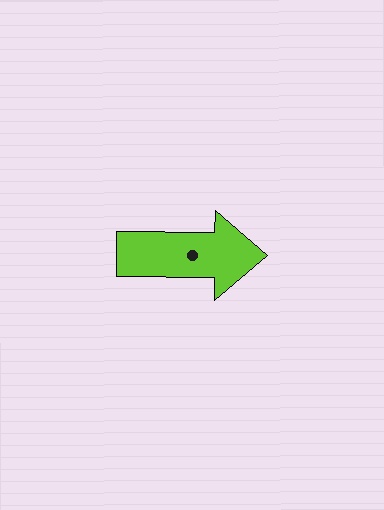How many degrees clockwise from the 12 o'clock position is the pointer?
Approximately 91 degrees.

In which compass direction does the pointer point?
East.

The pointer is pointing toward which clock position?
Roughly 3 o'clock.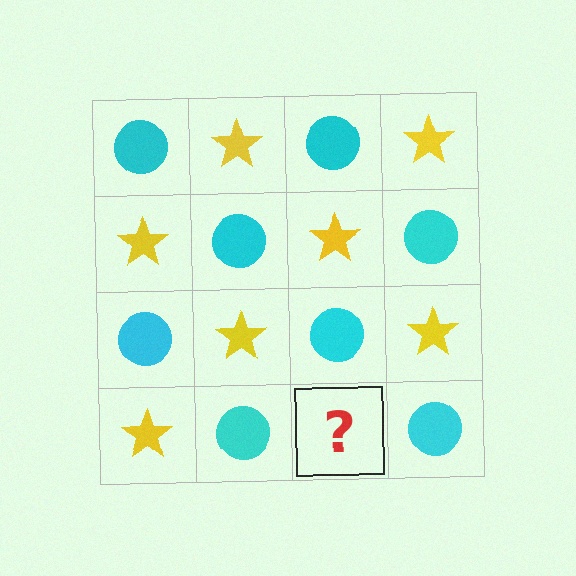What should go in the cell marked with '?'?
The missing cell should contain a yellow star.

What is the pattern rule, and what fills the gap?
The rule is that it alternates cyan circle and yellow star in a checkerboard pattern. The gap should be filled with a yellow star.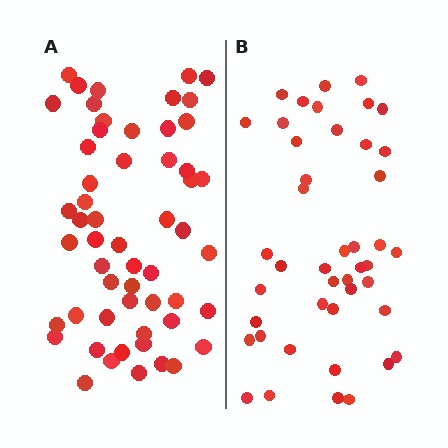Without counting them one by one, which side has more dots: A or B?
Region A (the left region) has more dots.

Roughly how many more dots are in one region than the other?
Region A has roughly 12 or so more dots than region B.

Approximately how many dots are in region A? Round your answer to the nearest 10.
About 60 dots. (The exact count is 55, which rounds to 60.)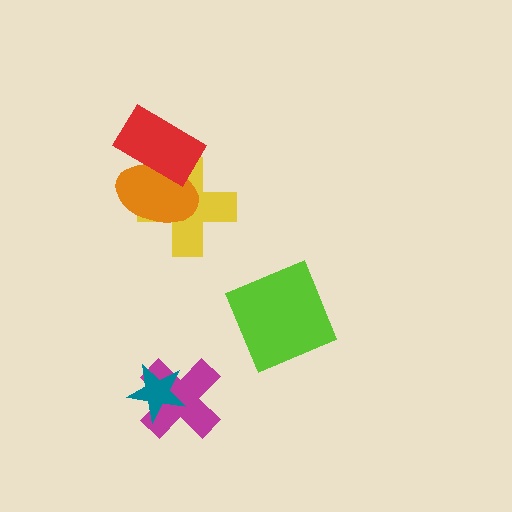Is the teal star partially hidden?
No, no other shape covers it.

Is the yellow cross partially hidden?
Yes, it is partially covered by another shape.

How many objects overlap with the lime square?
0 objects overlap with the lime square.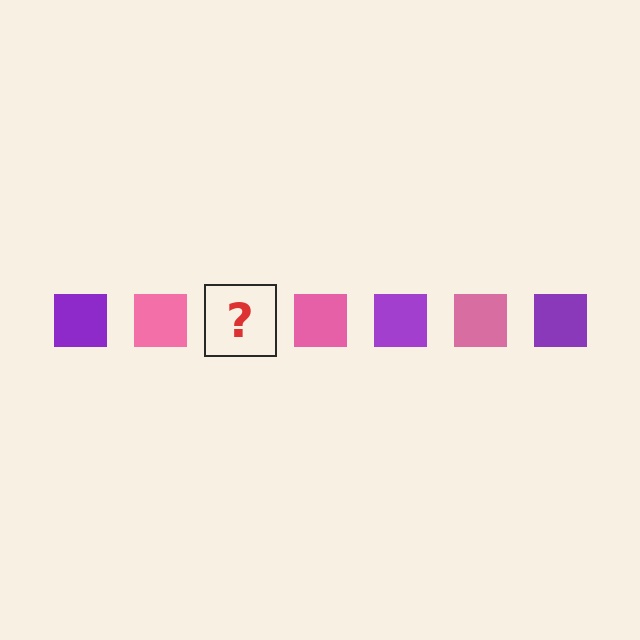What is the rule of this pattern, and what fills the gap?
The rule is that the pattern cycles through purple, pink squares. The gap should be filled with a purple square.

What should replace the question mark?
The question mark should be replaced with a purple square.